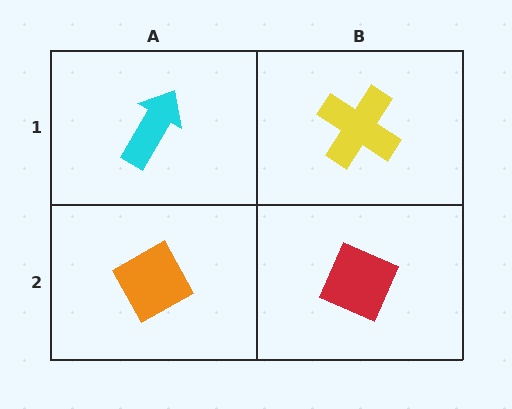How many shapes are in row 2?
2 shapes.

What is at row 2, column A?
An orange diamond.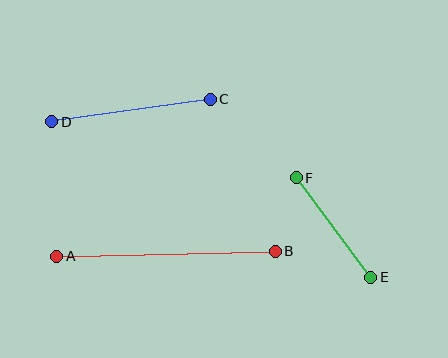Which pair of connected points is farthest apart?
Points A and B are farthest apart.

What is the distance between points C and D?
The distance is approximately 160 pixels.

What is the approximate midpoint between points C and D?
The midpoint is at approximately (131, 111) pixels.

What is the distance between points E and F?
The distance is approximately 124 pixels.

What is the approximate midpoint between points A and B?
The midpoint is at approximately (166, 254) pixels.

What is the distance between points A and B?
The distance is approximately 219 pixels.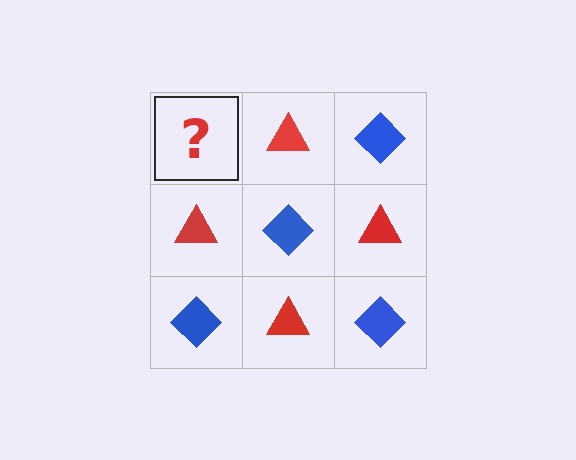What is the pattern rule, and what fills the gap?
The rule is that it alternates blue diamond and red triangle in a checkerboard pattern. The gap should be filled with a blue diamond.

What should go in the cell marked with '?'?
The missing cell should contain a blue diamond.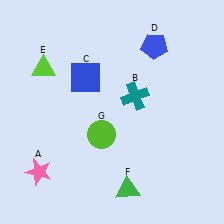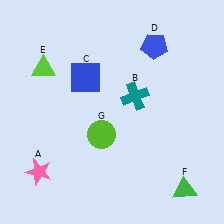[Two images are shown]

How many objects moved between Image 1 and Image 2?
1 object moved between the two images.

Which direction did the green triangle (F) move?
The green triangle (F) moved right.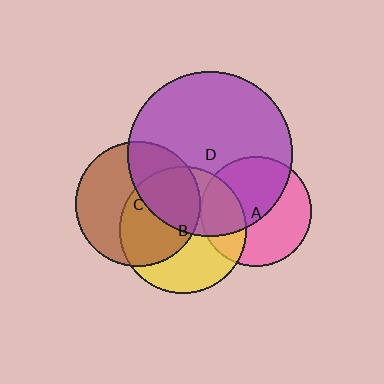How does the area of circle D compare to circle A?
Approximately 2.2 times.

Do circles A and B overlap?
Yes.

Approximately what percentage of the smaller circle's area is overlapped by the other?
Approximately 30%.